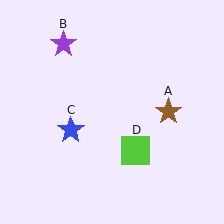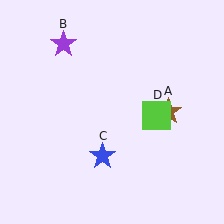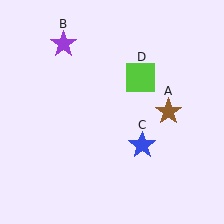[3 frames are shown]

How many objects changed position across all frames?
2 objects changed position: blue star (object C), lime square (object D).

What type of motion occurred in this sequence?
The blue star (object C), lime square (object D) rotated counterclockwise around the center of the scene.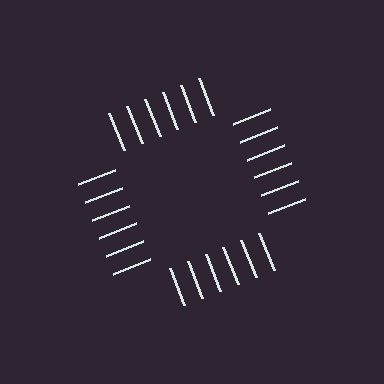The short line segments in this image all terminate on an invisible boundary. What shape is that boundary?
An illusory square — the line segments terminate on its edges but no continuous stroke is drawn.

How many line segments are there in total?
24 — 6 along each of the 4 edges.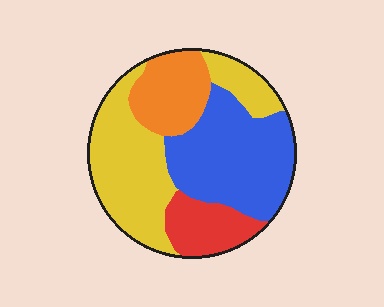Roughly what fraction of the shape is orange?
Orange covers about 15% of the shape.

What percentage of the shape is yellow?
Yellow covers 37% of the shape.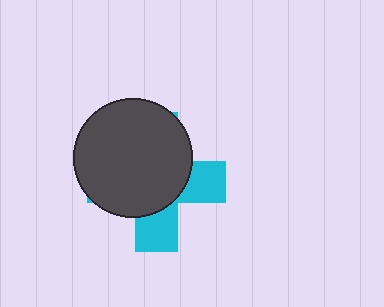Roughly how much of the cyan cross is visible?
A small part of it is visible (roughly 34%).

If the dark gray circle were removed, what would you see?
You would see the complete cyan cross.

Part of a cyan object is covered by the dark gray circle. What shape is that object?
It is a cross.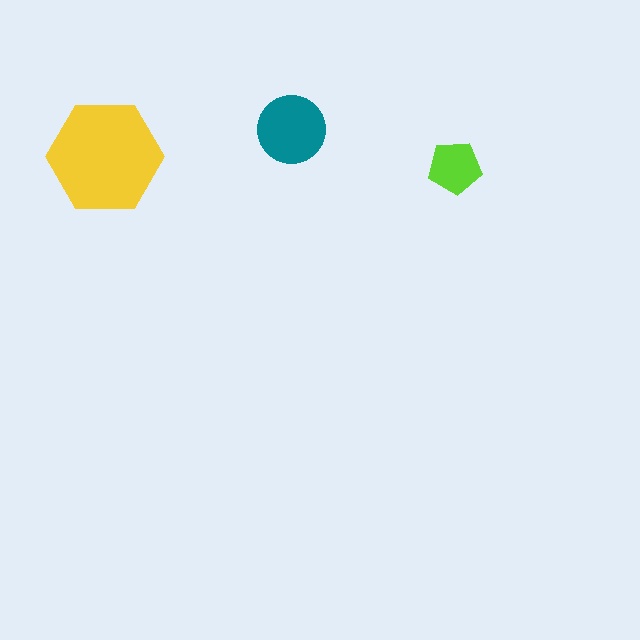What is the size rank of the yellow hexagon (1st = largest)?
1st.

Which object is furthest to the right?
The lime pentagon is rightmost.